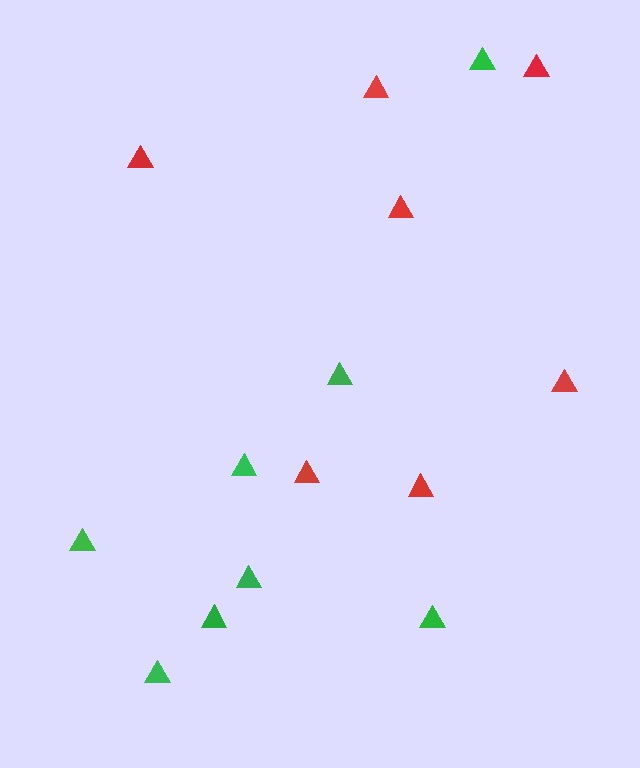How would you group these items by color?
There are 2 groups: one group of green triangles (8) and one group of red triangles (7).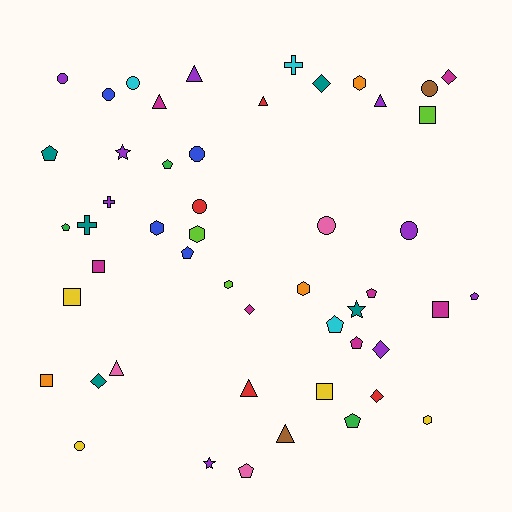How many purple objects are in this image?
There are 9 purple objects.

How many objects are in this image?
There are 50 objects.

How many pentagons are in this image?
There are 10 pentagons.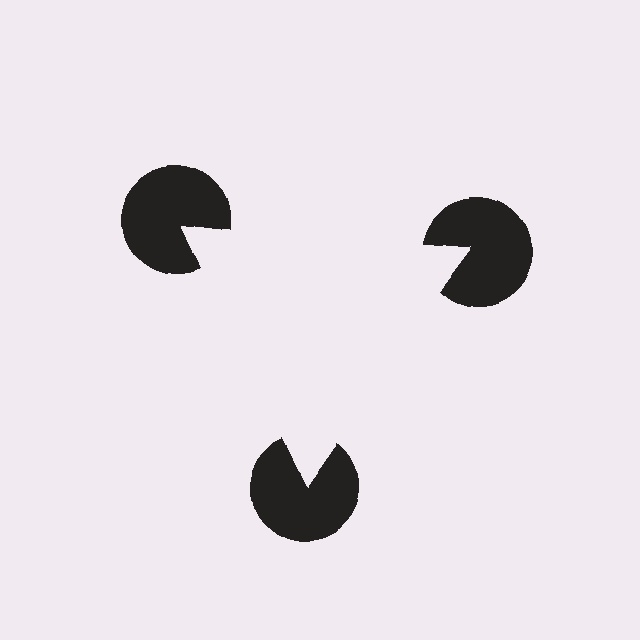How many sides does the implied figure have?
3 sides.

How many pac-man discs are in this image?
There are 3 — one at each vertex of the illusory triangle.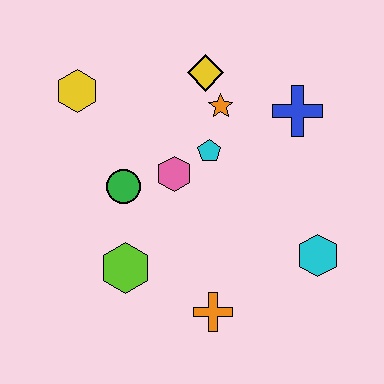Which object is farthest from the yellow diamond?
The orange cross is farthest from the yellow diamond.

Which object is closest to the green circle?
The pink hexagon is closest to the green circle.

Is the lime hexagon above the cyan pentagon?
No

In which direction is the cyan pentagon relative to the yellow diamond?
The cyan pentagon is below the yellow diamond.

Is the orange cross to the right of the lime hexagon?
Yes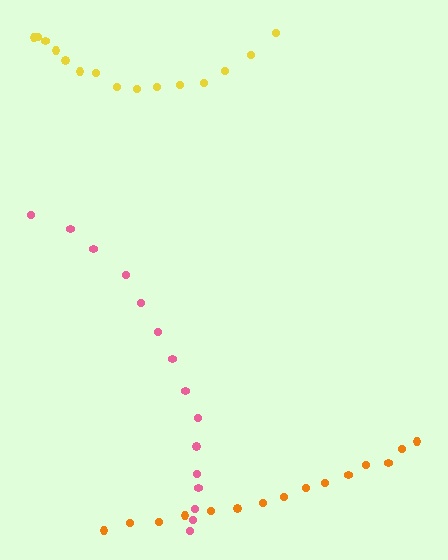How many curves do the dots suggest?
There are 3 distinct paths.